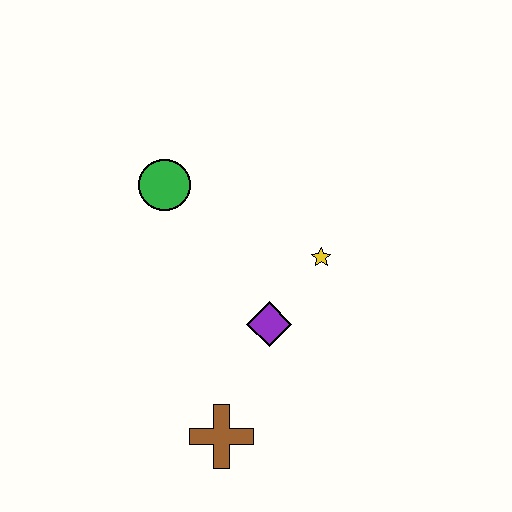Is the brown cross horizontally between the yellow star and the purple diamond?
No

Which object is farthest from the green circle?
The brown cross is farthest from the green circle.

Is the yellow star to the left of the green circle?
No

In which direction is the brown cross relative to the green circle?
The brown cross is below the green circle.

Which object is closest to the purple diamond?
The yellow star is closest to the purple diamond.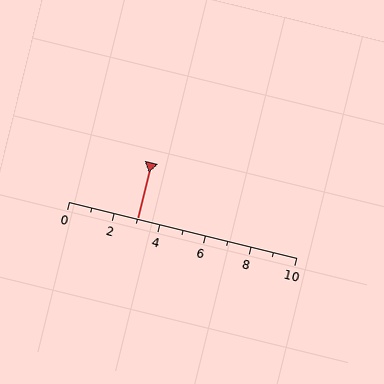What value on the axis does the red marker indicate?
The marker indicates approximately 3.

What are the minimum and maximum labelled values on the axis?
The axis runs from 0 to 10.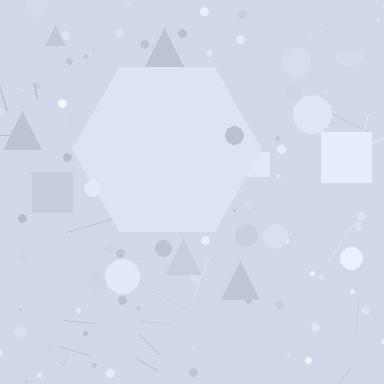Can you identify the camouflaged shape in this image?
The camouflaged shape is a hexagon.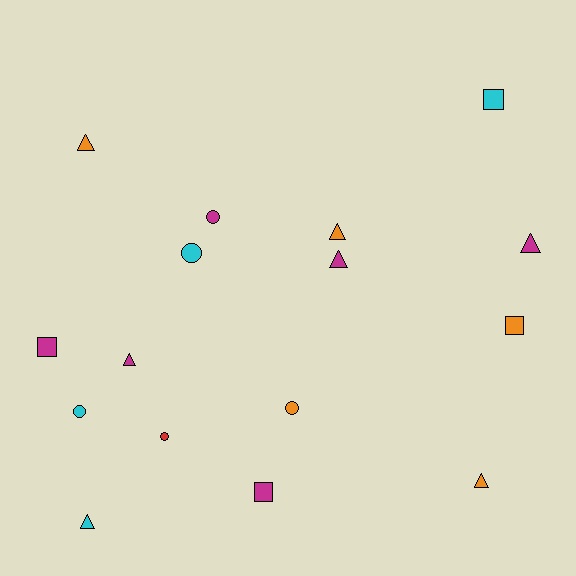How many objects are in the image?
There are 16 objects.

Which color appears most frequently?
Magenta, with 6 objects.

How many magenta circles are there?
There is 1 magenta circle.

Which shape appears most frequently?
Triangle, with 7 objects.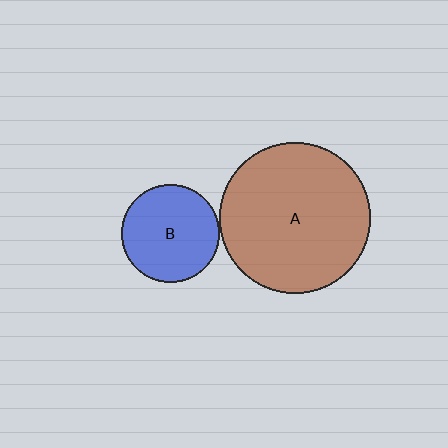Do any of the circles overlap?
No, none of the circles overlap.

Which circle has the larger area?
Circle A (brown).